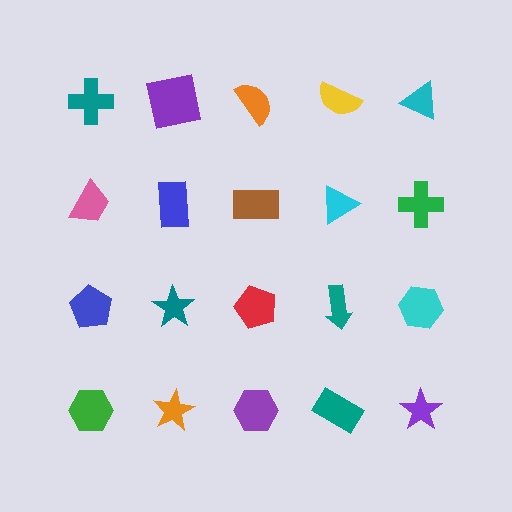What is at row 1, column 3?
An orange semicircle.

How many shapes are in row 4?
5 shapes.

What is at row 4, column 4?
A teal rectangle.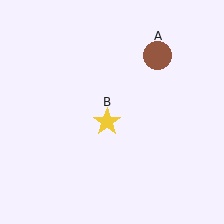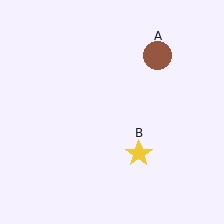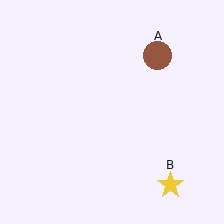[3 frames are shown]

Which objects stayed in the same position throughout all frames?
Brown circle (object A) remained stationary.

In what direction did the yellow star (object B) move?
The yellow star (object B) moved down and to the right.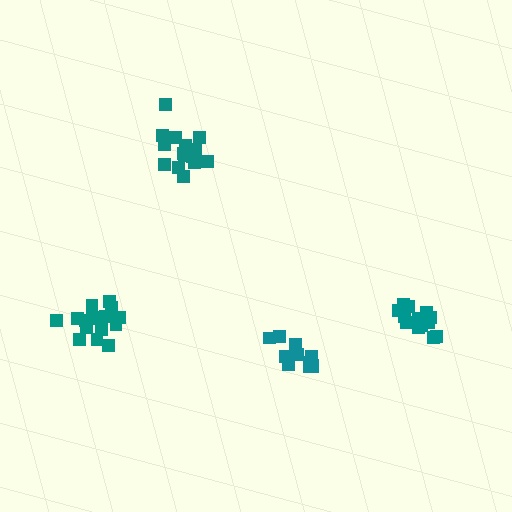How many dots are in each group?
Group 1: 17 dots, Group 2: 17 dots, Group 3: 17 dots, Group 4: 11 dots (62 total).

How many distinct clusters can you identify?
There are 4 distinct clusters.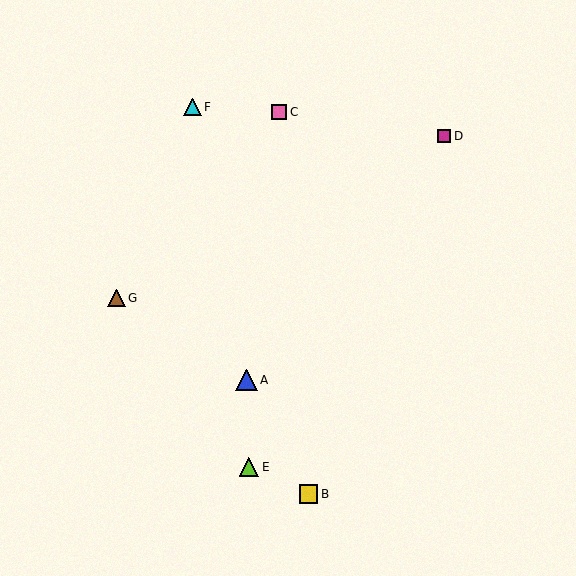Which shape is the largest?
The blue triangle (labeled A) is the largest.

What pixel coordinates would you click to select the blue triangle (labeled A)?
Click at (247, 380) to select the blue triangle A.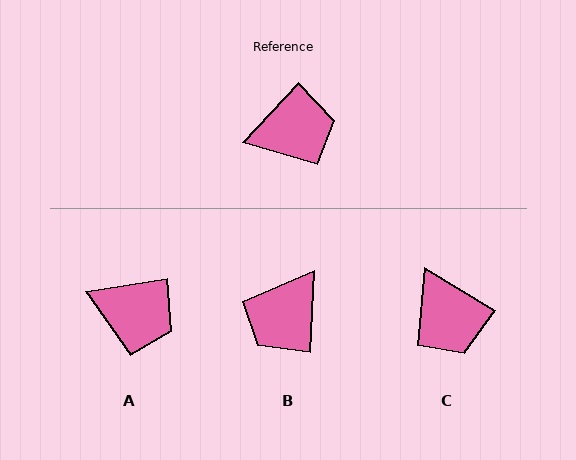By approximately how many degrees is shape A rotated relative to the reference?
Approximately 38 degrees clockwise.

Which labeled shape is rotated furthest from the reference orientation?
B, about 140 degrees away.